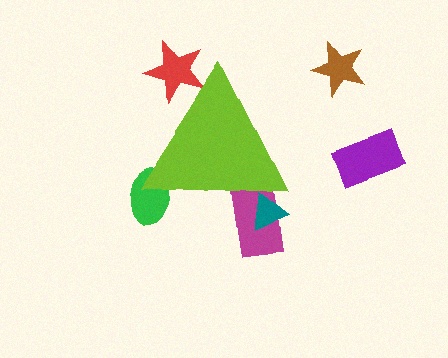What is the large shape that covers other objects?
A lime triangle.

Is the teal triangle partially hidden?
Yes, the teal triangle is partially hidden behind the lime triangle.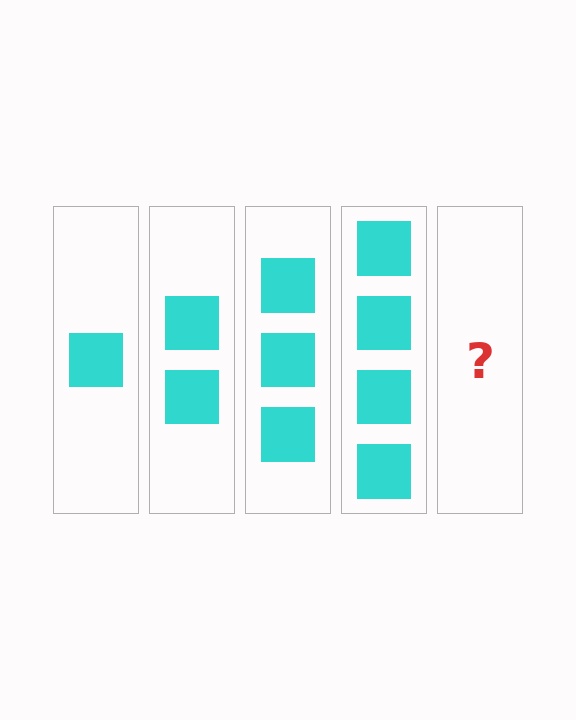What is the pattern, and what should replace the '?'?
The pattern is that each step adds one more square. The '?' should be 5 squares.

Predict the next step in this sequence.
The next step is 5 squares.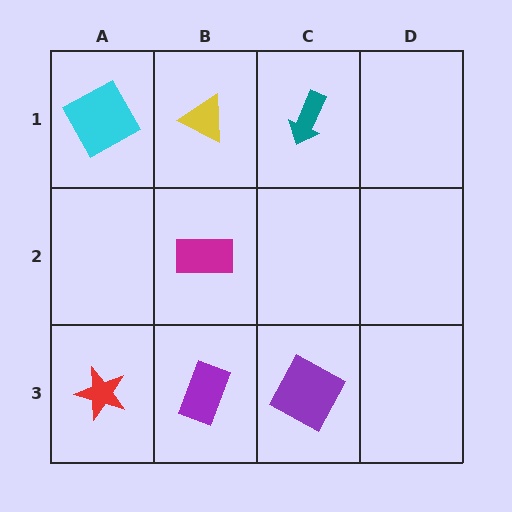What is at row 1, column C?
A teal arrow.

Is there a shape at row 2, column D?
No, that cell is empty.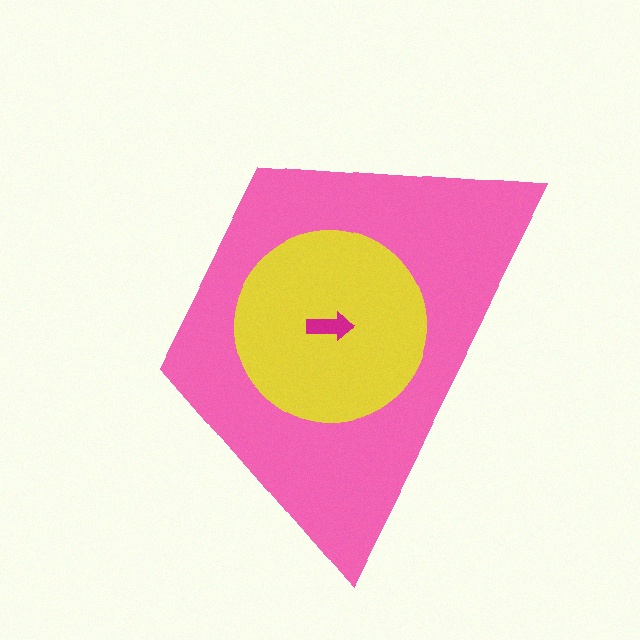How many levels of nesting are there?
3.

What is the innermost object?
The magenta arrow.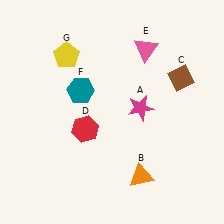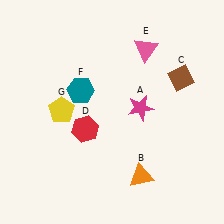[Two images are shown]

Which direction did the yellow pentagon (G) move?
The yellow pentagon (G) moved down.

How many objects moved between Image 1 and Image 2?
1 object moved between the two images.